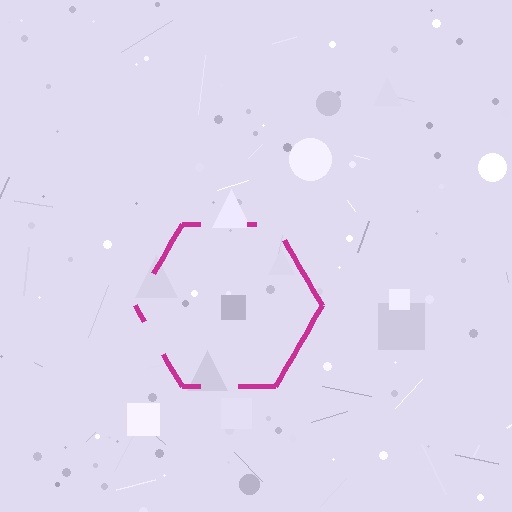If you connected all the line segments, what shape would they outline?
They would outline a hexagon.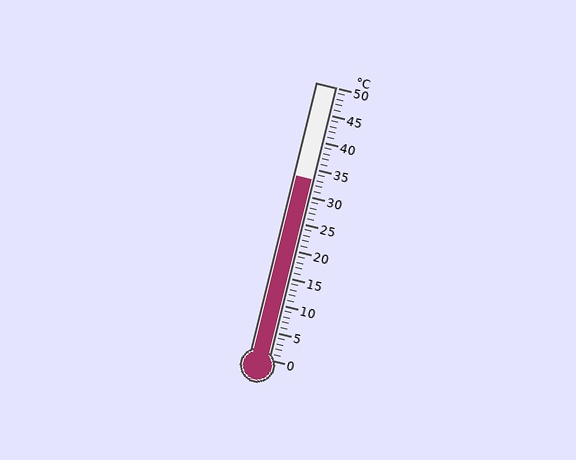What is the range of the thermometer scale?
The thermometer scale ranges from 0°C to 50°C.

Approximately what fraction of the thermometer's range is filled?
The thermometer is filled to approximately 65% of its range.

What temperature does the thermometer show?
The thermometer shows approximately 33°C.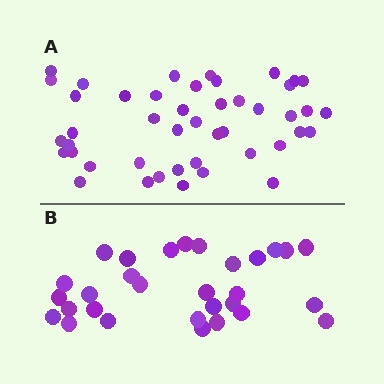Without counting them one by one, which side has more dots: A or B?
Region A (the top region) has more dots.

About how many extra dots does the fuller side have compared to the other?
Region A has approximately 15 more dots than region B.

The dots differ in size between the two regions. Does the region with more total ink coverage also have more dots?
No. Region B has more total ink coverage because its dots are larger, but region A actually contains more individual dots. Total area can be misleading — the number of items is what matters here.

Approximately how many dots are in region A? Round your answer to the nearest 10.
About 40 dots. (The exact count is 45, which rounds to 40.)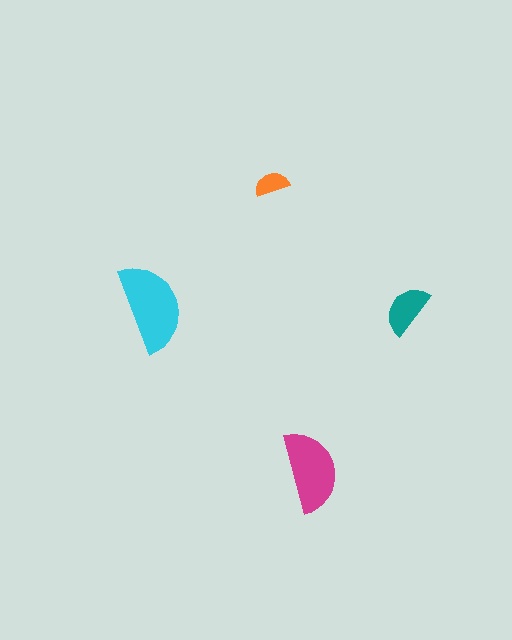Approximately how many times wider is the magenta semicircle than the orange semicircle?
About 2.5 times wider.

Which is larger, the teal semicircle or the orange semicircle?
The teal one.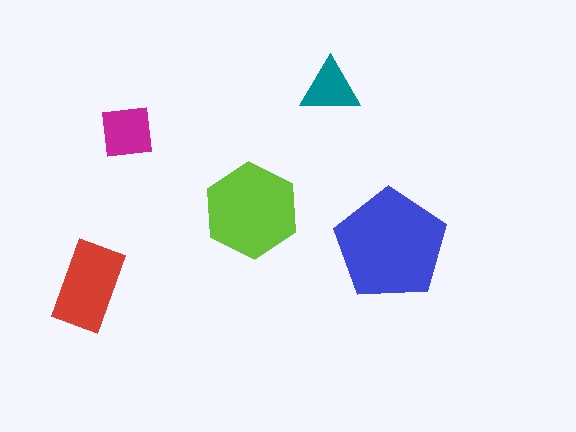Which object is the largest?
The blue pentagon.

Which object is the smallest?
The teal triangle.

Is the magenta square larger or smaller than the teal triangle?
Larger.